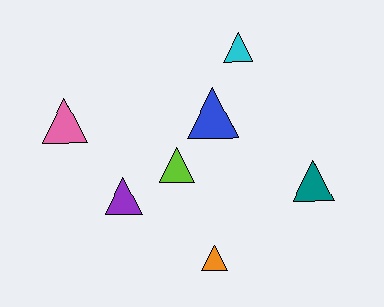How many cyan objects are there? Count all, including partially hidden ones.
There is 1 cyan object.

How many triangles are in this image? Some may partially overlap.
There are 7 triangles.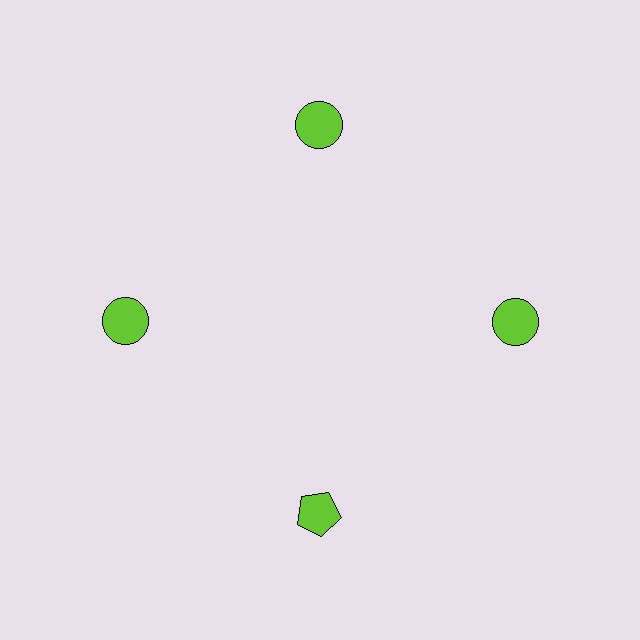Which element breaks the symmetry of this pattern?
The lime pentagon at roughly the 6 o'clock position breaks the symmetry. All other shapes are lime circles.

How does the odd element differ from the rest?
It has a different shape: pentagon instead of circle.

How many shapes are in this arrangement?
There are 4 shapes arranged in a ring pattern.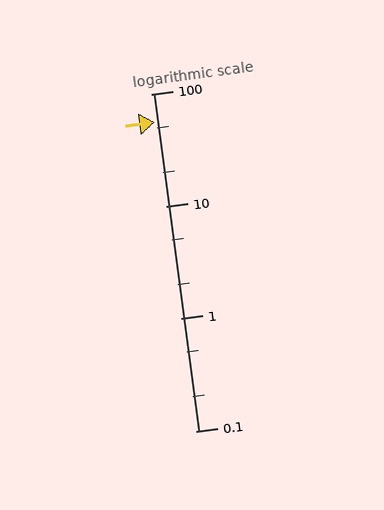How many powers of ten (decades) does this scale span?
The scale spans 3 decades, from 0.1 to 100.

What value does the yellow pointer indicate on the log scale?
The pointer indicates approximately 56.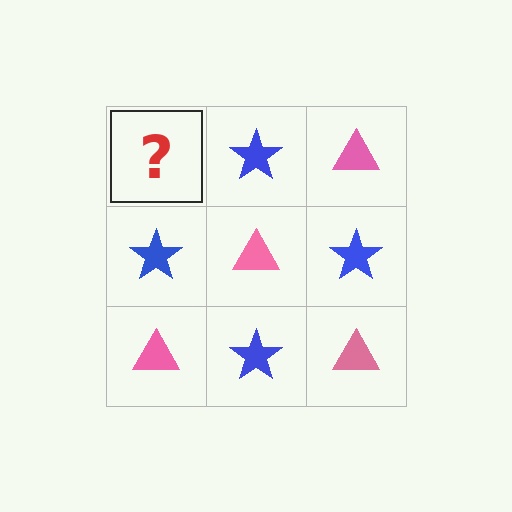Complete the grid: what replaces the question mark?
The question mark should be replaced with a pink triangle.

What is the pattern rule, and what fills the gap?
The rule is that it alternates pink triangle and blue star in a checkerboard pattern. The gap should be filled with a pink triangle.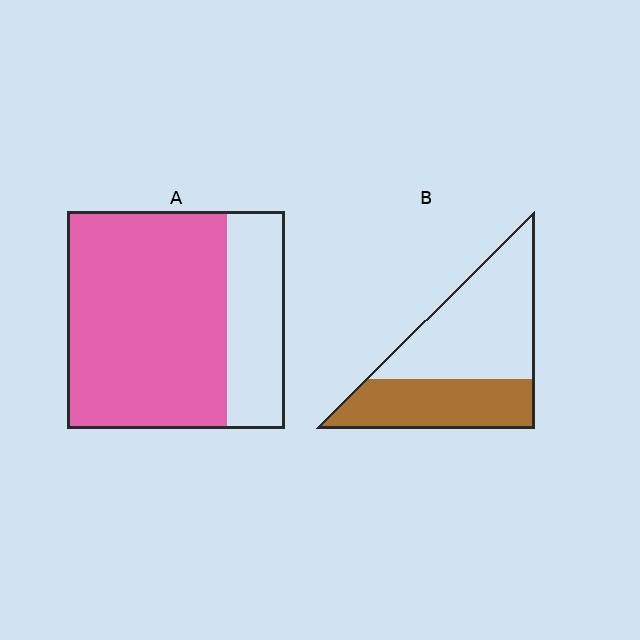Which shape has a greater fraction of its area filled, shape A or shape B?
Shape A.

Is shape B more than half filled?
No.